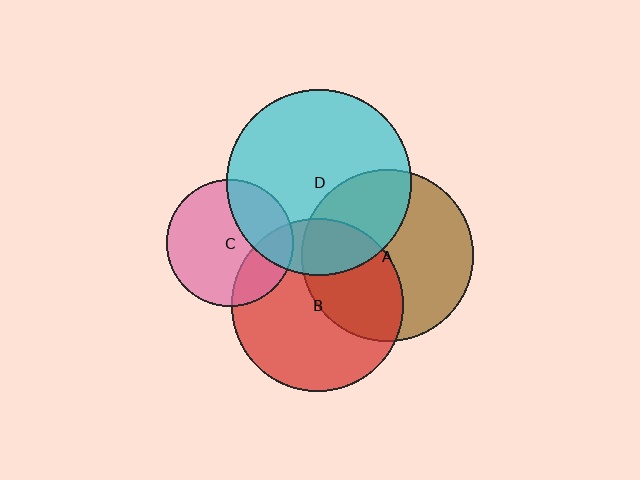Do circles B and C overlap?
Yes.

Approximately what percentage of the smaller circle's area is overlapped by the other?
Approximately 25%.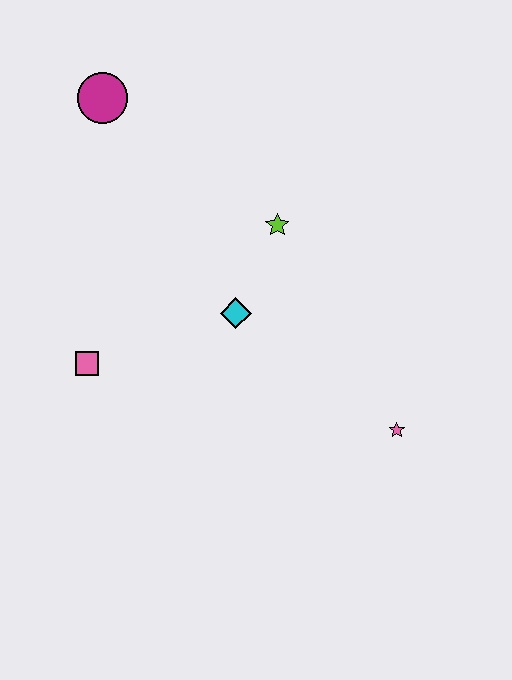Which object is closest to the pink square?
The cyan diamond is closest to the pink square.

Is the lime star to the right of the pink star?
No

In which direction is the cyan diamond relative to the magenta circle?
The cyan diamond is below the magenta circle.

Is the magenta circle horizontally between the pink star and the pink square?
Yes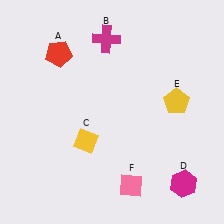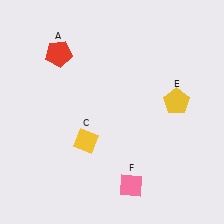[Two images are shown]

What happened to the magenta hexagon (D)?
The magenta hexagon (D) was removed in Image 2. It was in the bottom-right area of Image 1.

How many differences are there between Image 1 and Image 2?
There are 2 differences between the two images.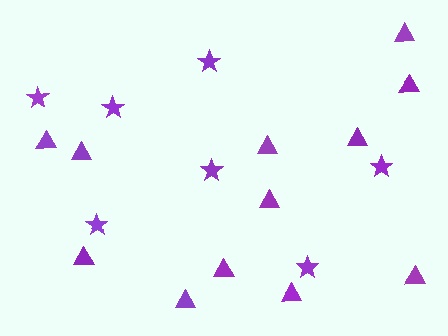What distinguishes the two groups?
There are 2 groups: one group of triangles (12) and one group of stars (7).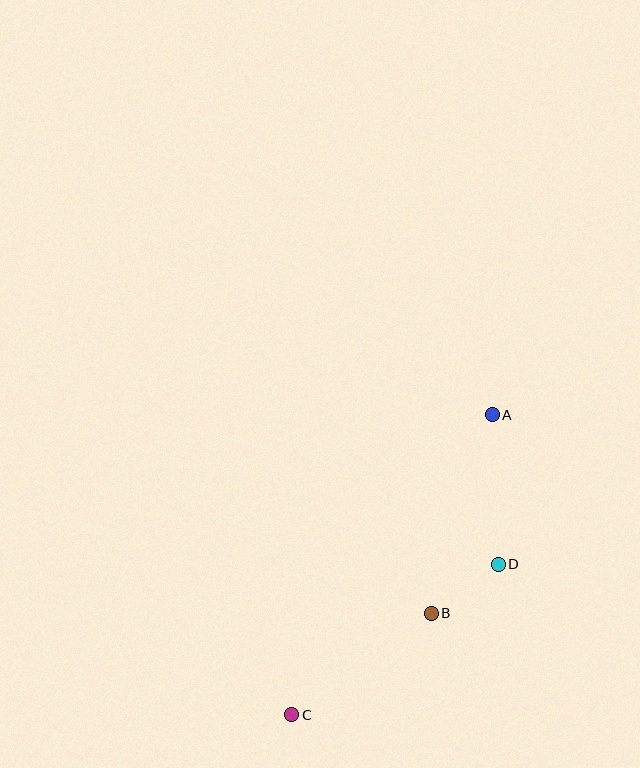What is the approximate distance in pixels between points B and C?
The distance between B and C is approximately 173 pixels.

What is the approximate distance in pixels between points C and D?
The distance between C and D is approximately 256 pixels.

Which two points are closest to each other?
Points B and D are closest to each other.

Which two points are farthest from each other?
Points A and C are farthest from each other.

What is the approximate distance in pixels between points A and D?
The distance between A and D is approximately 149 pixels.